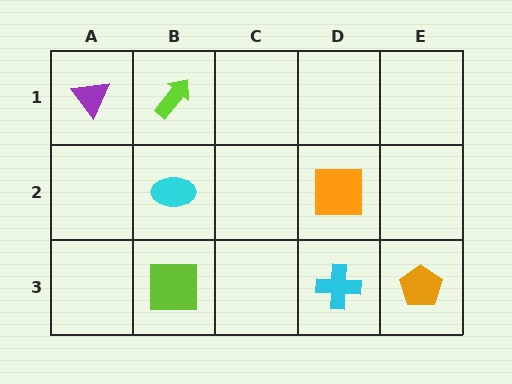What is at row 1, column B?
A lime arrow.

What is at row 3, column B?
A lime square.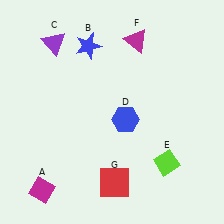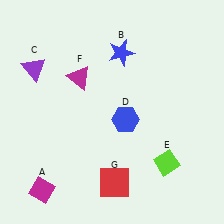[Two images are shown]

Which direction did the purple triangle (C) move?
The purple triangle (C) moved down.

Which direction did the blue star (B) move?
The blue star (B) moved right.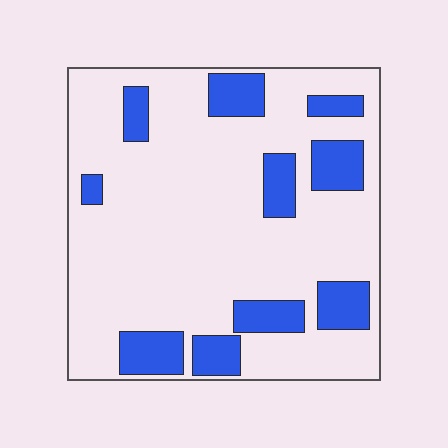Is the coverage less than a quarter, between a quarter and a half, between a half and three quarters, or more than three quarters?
Less than a quarter.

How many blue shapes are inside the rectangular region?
10.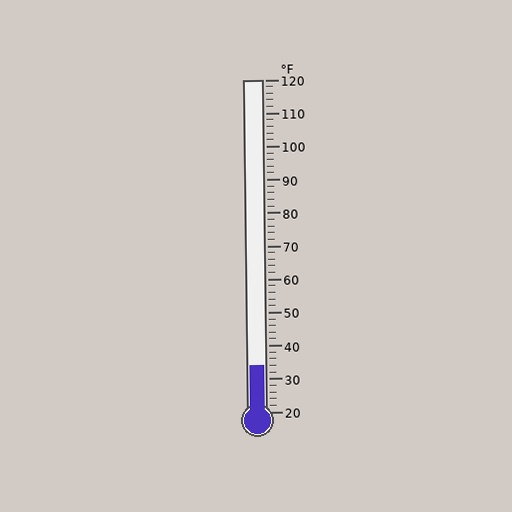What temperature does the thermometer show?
The thermometer shows approximately 34°F.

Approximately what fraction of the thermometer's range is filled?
The thermometer is filled to approximately 15% of its range.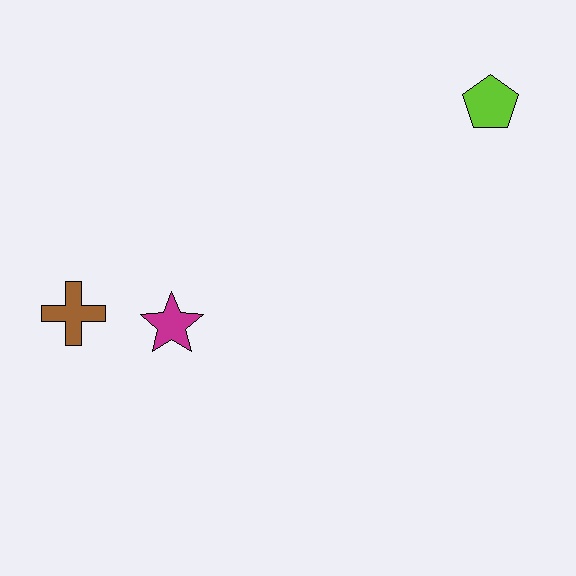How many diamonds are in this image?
There are no diamonds.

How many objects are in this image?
There are 3 objects.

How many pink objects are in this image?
There are no pink objects.